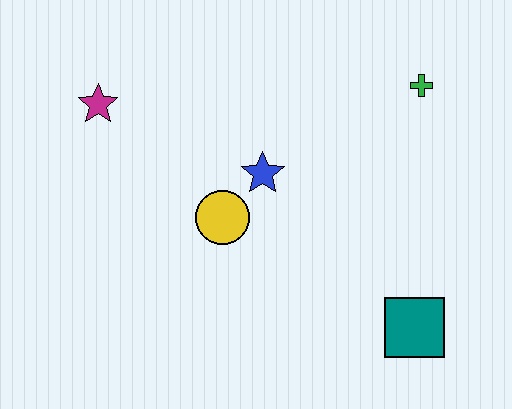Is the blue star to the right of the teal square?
No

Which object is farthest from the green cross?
The magenta star is farthest from the green cross.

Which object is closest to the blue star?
The yellow circle is closest to the blue star.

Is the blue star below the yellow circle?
No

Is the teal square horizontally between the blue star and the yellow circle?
No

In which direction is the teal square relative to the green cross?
The teal square is below the green cross.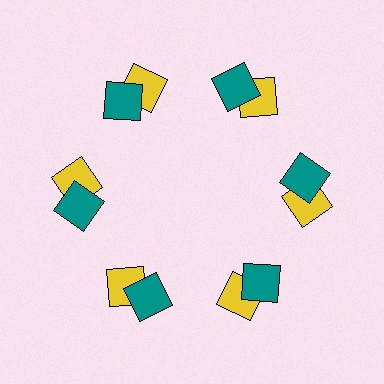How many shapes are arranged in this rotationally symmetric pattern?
There are 12 shapes, arranged in 6 groups of 2.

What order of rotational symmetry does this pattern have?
This pattern has 6-fold rotational symmetry.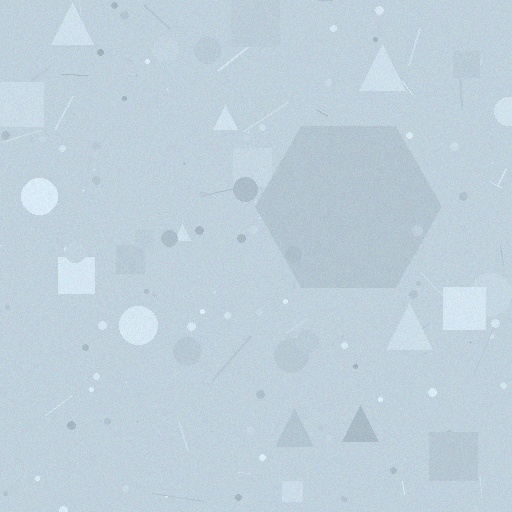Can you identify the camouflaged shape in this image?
The camouflaged shape is a hexagon.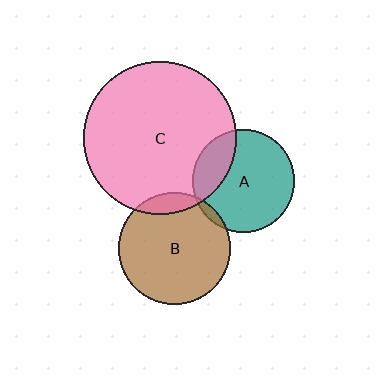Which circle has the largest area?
Circle C (pink).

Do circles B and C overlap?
Yes.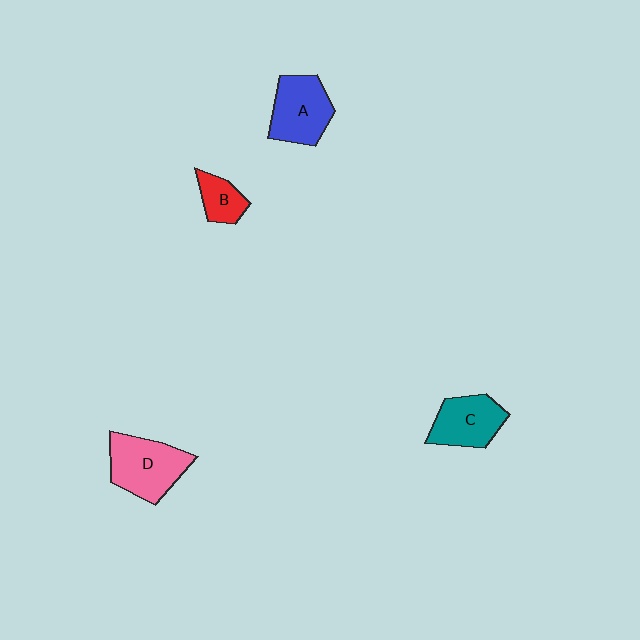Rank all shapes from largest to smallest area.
From largest to smallest: D (pink), A (blue), C (teal), B (red).